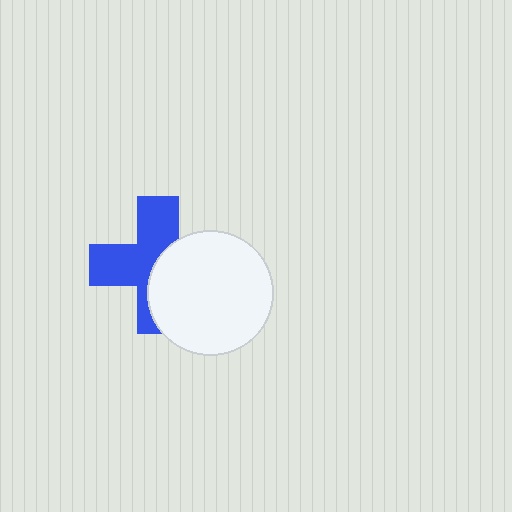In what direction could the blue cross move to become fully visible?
The blue cross could move left. That would shift it out from behind the white circle entirely.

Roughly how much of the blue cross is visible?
About half of it is visible (roughly 55%).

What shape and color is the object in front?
The object in front is a white circle.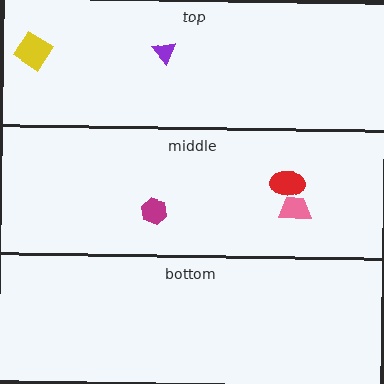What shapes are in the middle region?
The red ellipse, the pink trapezoid, the magenta hexagon.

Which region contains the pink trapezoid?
The middle region.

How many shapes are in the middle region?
3.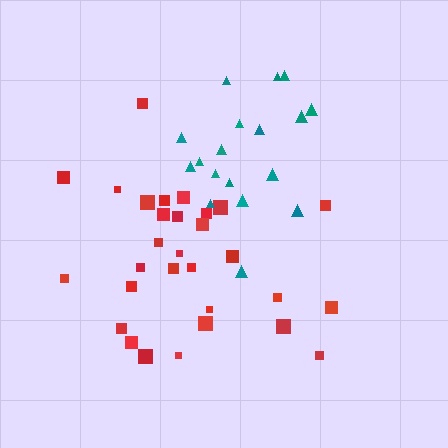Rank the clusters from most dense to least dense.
teal, red.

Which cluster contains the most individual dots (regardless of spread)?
Red (30).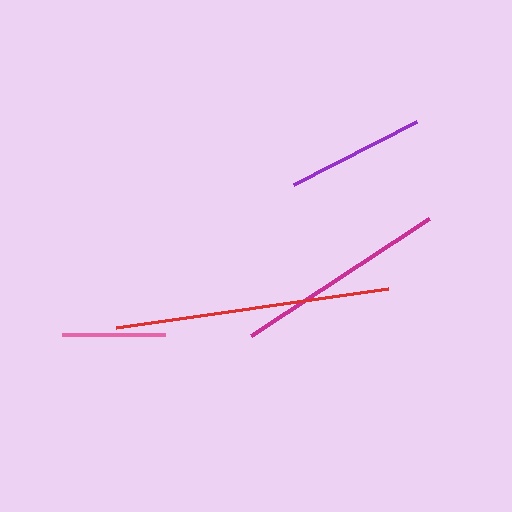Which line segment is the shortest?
The pink line is the shortest at approximately 103 pixels.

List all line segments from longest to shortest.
From longest to shortest: red, magenta, purple, pink.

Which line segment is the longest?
The red line is the longest at approximately 275 pixels.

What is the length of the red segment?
The red segment is approximately 275 pixels long.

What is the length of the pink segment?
The pink segment is approximately 103 pixels long.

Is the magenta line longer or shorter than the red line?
The red line is longer than the magenta line.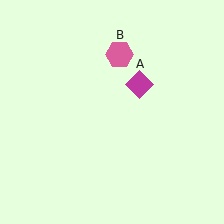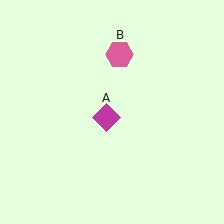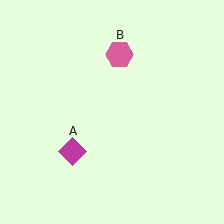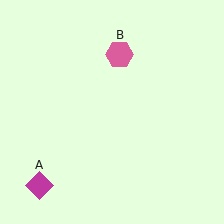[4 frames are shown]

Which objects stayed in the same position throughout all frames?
Pink hexagon (object B) remained stationary.